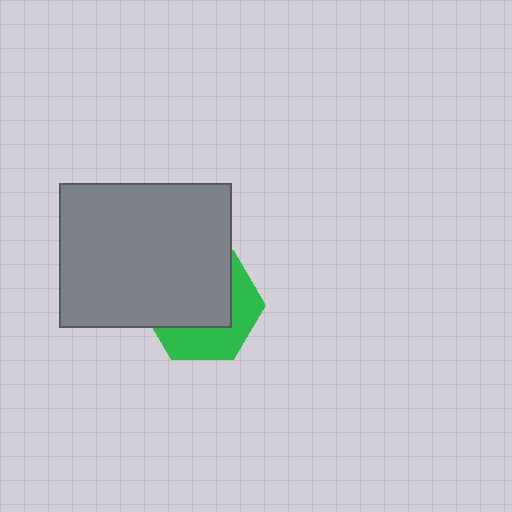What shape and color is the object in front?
The object in front is a gray rectangle.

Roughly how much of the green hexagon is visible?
A small part of it is visible (roughly 41%).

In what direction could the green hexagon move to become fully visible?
The green hexagon could move toward the lower-right. That would shift it out from behind the gray rectangle entirely.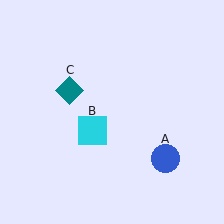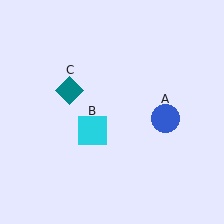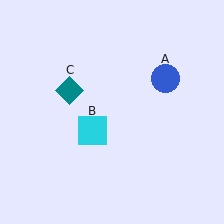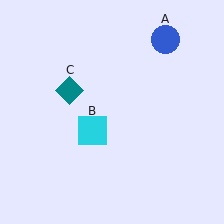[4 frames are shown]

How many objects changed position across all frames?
1 object changed position: blue circle (object A).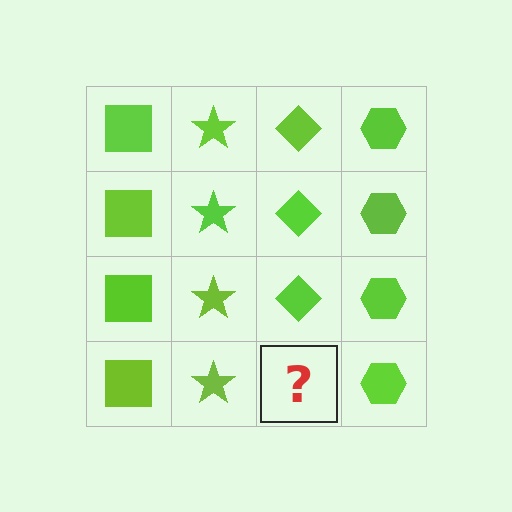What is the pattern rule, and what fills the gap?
The rule is that each column has a consistent shape. The gap should be filled with a lime diamond.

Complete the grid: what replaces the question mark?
The question mark should be replaced with a lime diamond.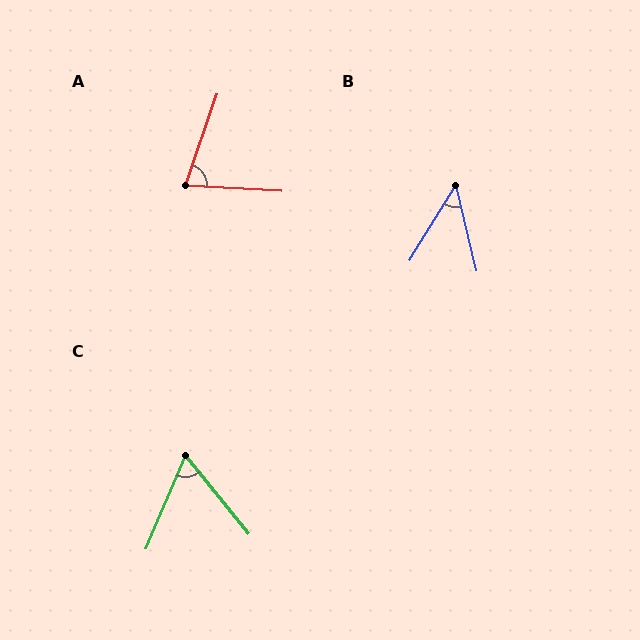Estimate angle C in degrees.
Approximately 62 degrees.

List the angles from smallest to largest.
B (45°), C (62°), A (74°).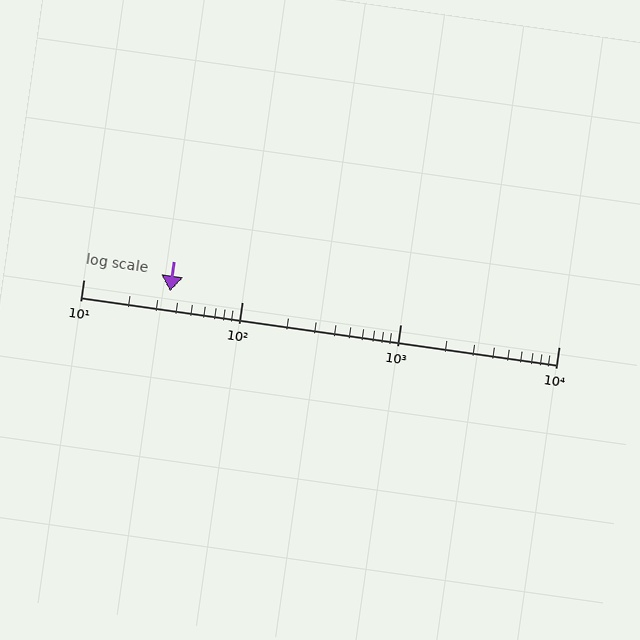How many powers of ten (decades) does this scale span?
The scale spans 3 decades, from 10 to 10000.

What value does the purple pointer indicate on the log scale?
The pointer indicates approximately 35.